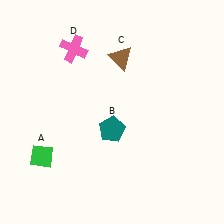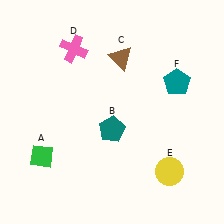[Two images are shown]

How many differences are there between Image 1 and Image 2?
There are 2 differences between the two images.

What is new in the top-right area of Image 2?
A teal pentagon (F) was added in the top-right area of Image 2.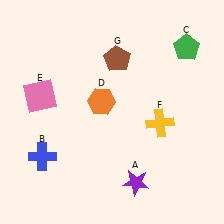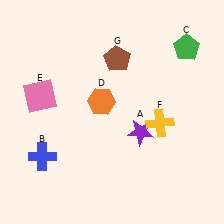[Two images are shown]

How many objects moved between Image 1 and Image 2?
1 object moved between the two images.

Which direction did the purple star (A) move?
The purple star (A) moved up.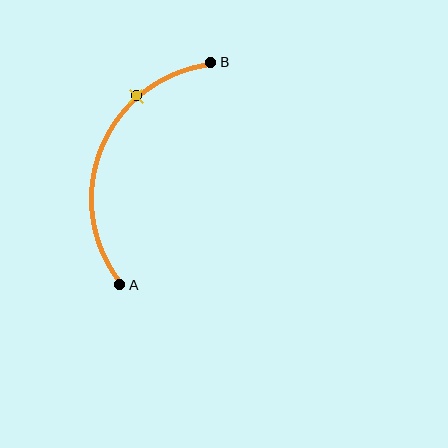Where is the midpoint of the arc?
The arc midpoint is the point on the curve farthest from the straight line joining A and B. It sits to the left of that line.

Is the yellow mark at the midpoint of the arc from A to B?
No. The yellow mark lies on the arc but is closer to endpoint B. The arc midpoint would be at the point on the curve equidistant along the arc from both A and B.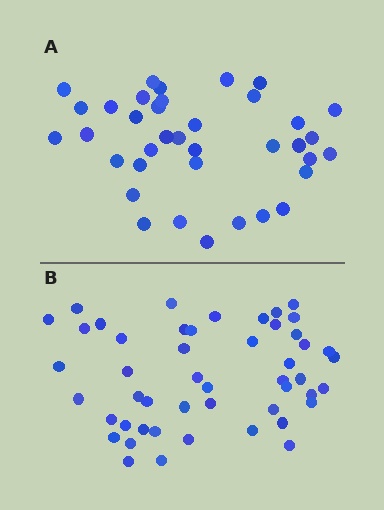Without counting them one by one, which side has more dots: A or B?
Region B (the bottom region) has more dots.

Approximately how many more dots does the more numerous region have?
Region B has roughly 12 or so more dots than region A.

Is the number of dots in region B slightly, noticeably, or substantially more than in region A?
Region B has noticeably more, but not dramatically so. The ratio is roughly 1.3 to 1.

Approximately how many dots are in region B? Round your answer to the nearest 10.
About 50 dots. (The exact count is 49, which rounds to 50.)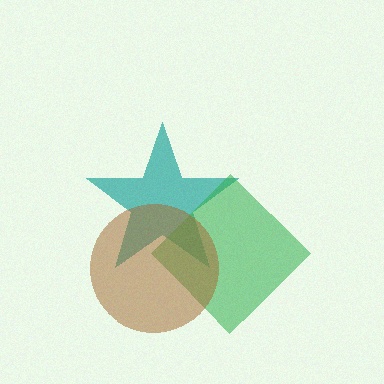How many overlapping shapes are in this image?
There are 3 overlapping shapes in the image.